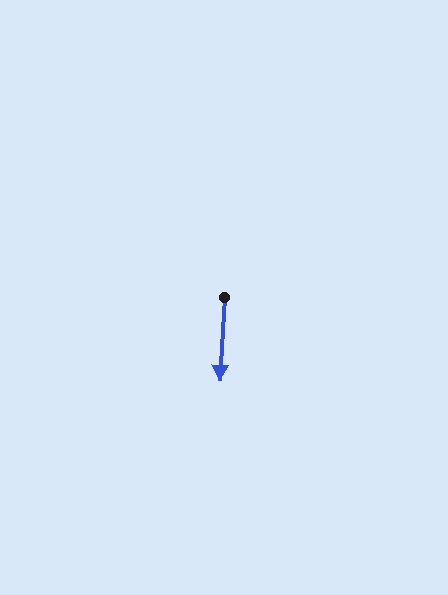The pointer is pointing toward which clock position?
Roughly 6 o'clock.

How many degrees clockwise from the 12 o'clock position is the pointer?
Approximately 183 degrees.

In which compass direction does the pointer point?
South.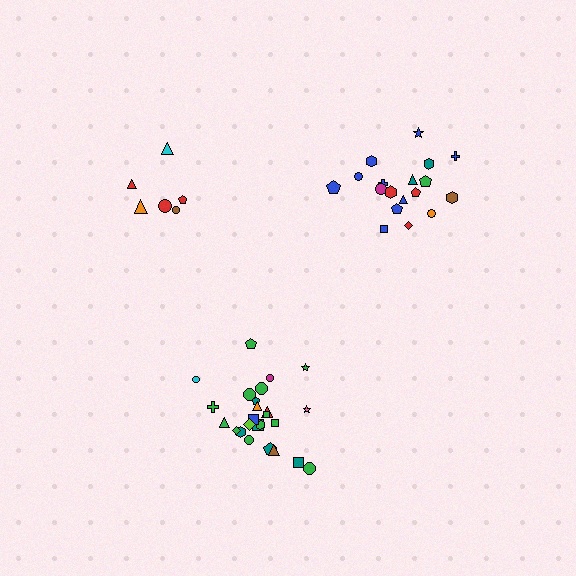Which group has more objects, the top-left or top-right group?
The top-right group.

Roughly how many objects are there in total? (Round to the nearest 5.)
Roughly 50 objects in total.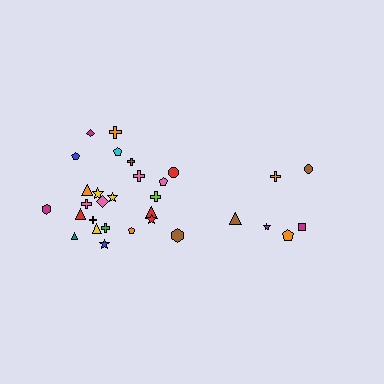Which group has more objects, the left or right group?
The left group.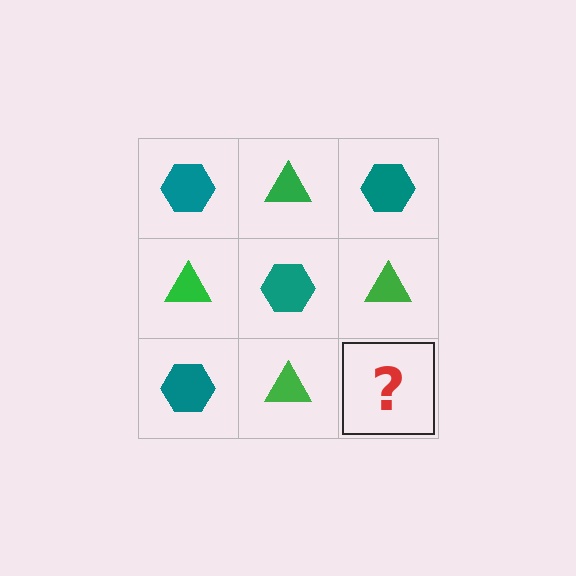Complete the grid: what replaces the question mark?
The question mark should be replaced with a teal hexagon.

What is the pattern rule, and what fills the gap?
The rule is that it alternates teal hexagon and green triangle in a checkerboard pattern. The gap should be filled with a teal hexagon.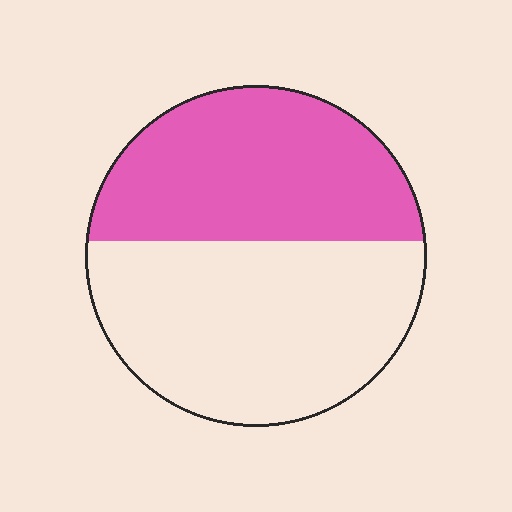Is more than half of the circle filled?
No.